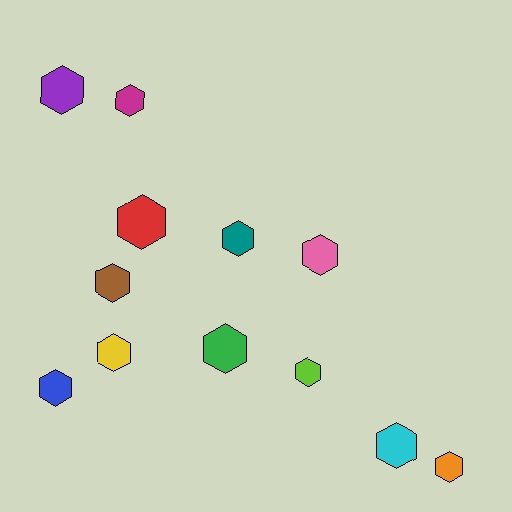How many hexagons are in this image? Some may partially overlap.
There are 12 hexagons.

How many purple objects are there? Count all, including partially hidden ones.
There is 1 purple object.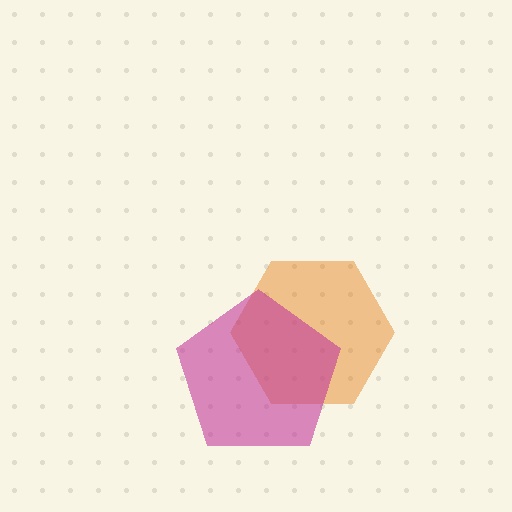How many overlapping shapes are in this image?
There are 2 overlapping shapes in the image.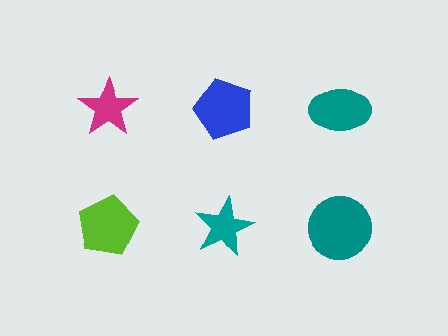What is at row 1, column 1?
A magenta star.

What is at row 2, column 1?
A lime pentagon.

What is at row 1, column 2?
A blue pentagon.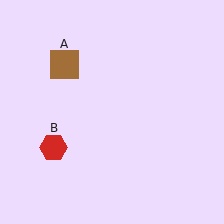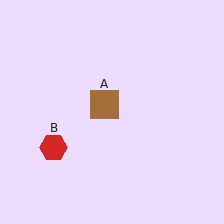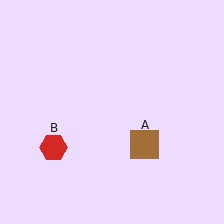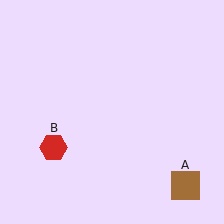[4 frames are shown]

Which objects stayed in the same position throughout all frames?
Red hexagon (object B) remained stationary.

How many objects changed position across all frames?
1 object changed position: brown square (object A).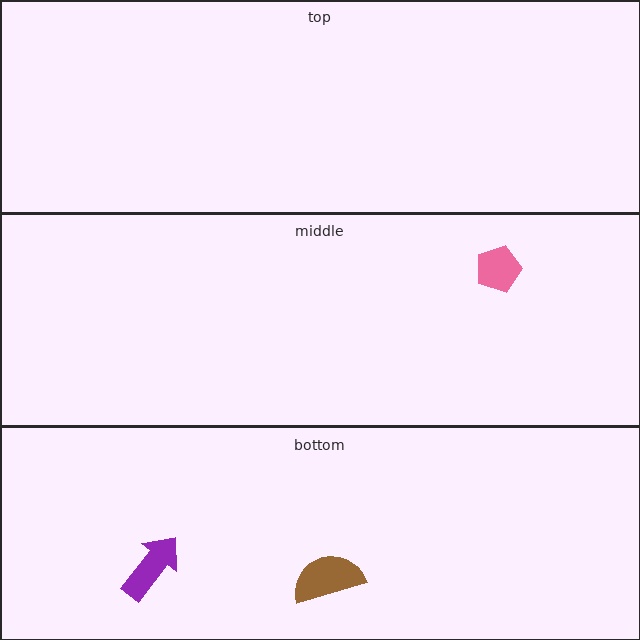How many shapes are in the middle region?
1.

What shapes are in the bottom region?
The purple arrow, the brown semicircle.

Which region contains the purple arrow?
The bottom region.